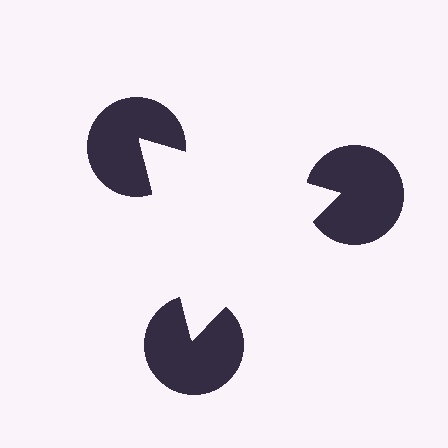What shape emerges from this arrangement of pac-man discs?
An illusory triangle — its edges are inferred from the aligned wedge cuts in the pac-man discs, not physically drawn.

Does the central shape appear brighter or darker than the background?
It typically appears slightly brighter than the background, even though no actual brightness change is drawn.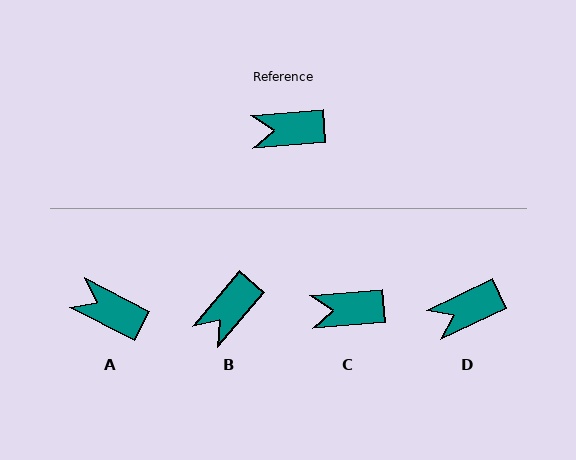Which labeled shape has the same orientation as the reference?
C.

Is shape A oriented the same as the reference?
No, it is off by about 32 degrees.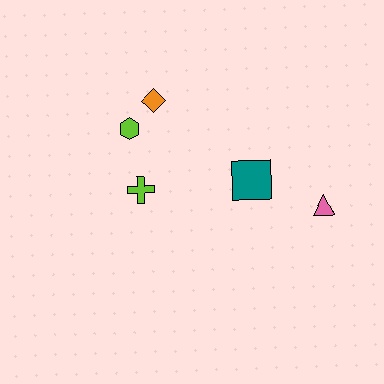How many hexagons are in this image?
There is 1 hexagon.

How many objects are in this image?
There are 5 objects.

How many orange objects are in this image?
There is 1 orange object.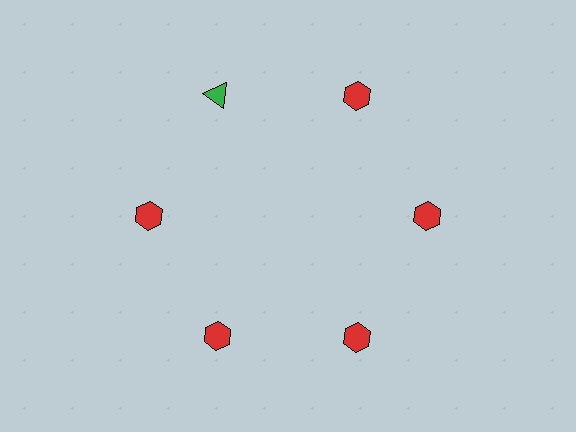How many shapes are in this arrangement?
There are 6 shapes arranged in a ring pattern.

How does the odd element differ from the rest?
It differs in both color (green instead of red) and shape (triangle instead of hexagon).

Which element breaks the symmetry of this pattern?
The green triangle at roughly the 11 o'clock position breaks the symmetry. All other shapes are red hexagons.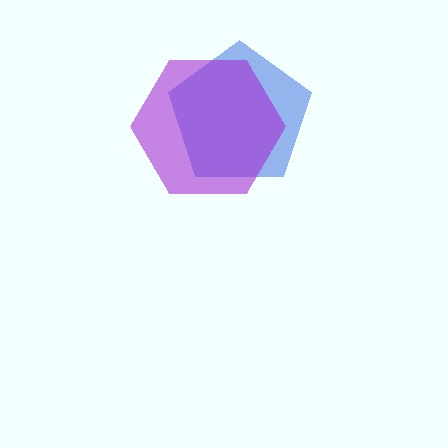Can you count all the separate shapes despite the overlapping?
Yes, there are 2 separate shapes.